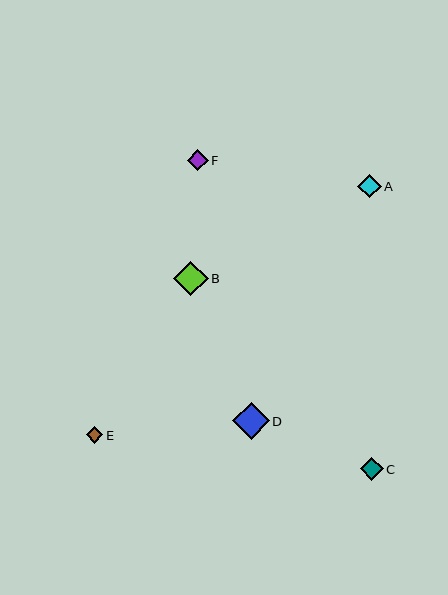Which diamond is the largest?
Diamond D is the largest with a size of approximately 36 pixels.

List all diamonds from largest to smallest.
From largest to smallest: D, B, A, C, F, E.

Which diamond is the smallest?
Diamond E is the smallest with a size of approximately 16 pixels.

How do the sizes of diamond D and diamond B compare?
Diamond D and diamond B are approximately the same size.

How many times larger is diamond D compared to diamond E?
Diamond D is approximately 2.2 times the size of diamond E.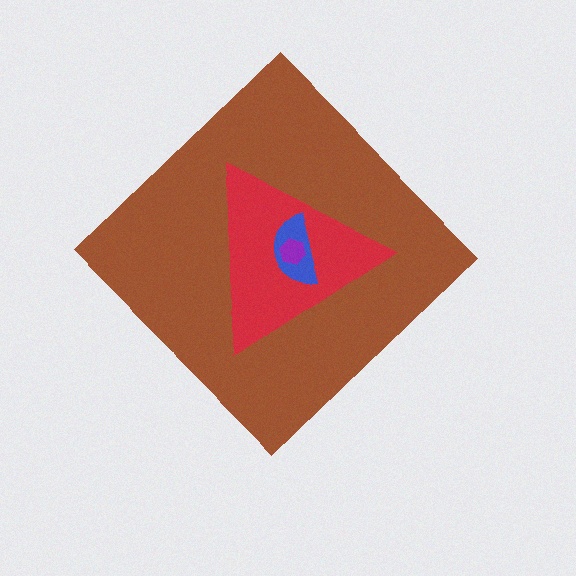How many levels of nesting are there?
4.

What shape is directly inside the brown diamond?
The red triangle.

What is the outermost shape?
The brown diamond.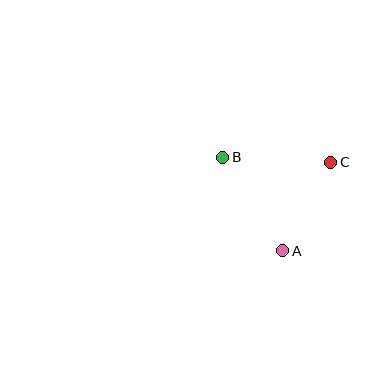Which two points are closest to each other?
Points A and C are closest to each other.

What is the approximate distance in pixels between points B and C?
The distance between B and C is approximately 108 pixels.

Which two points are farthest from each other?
Points A and B are farthest from each other.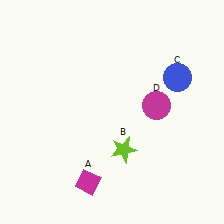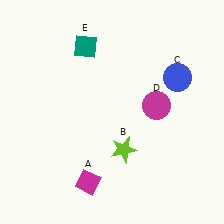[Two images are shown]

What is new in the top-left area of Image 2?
A teal diamond (E) was added in the top-left area of Image 2.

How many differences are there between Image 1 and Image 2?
There is 1 difference between the two images.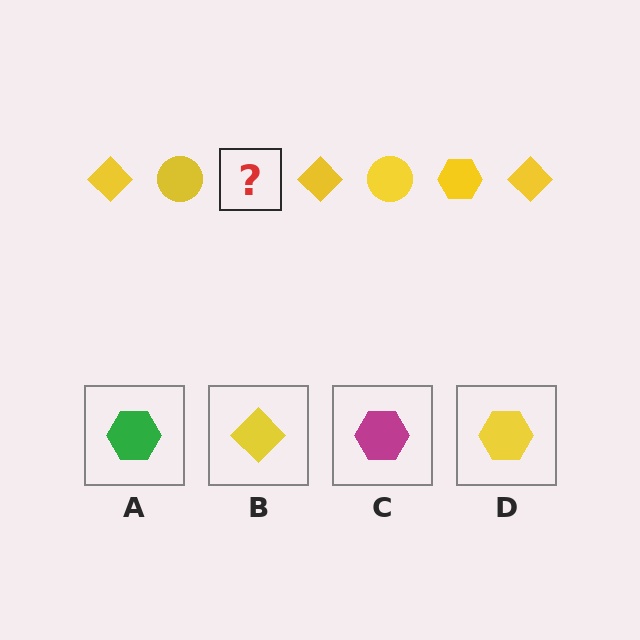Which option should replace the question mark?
Option D.